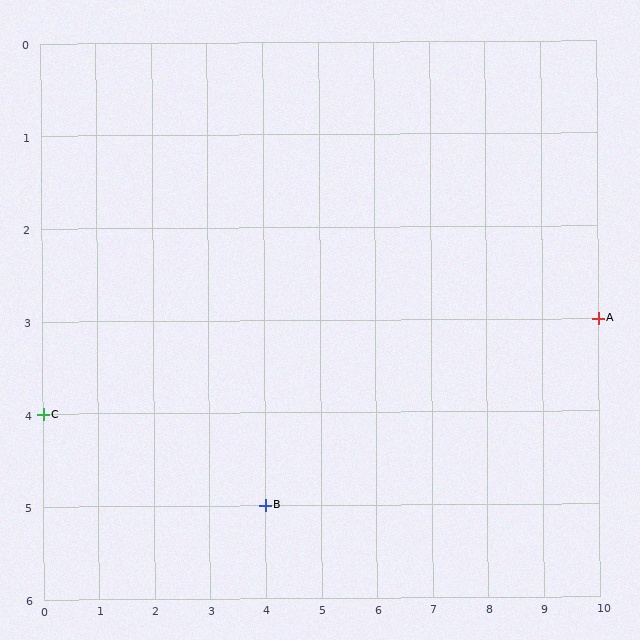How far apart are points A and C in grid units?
Points A and C are 10 columns and 1 row apart (about 10.0 grid units diagonally).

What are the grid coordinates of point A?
Point A is at grid coordinates (10, 3).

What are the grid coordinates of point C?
Point C is at grid coordinates (0, 4).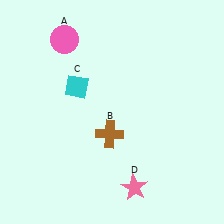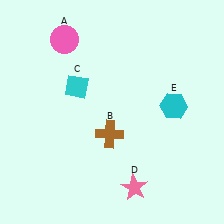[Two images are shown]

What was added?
A cyan hexagon (E) was added in Image 2.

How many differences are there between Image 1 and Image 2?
There is 1 difference between the two images.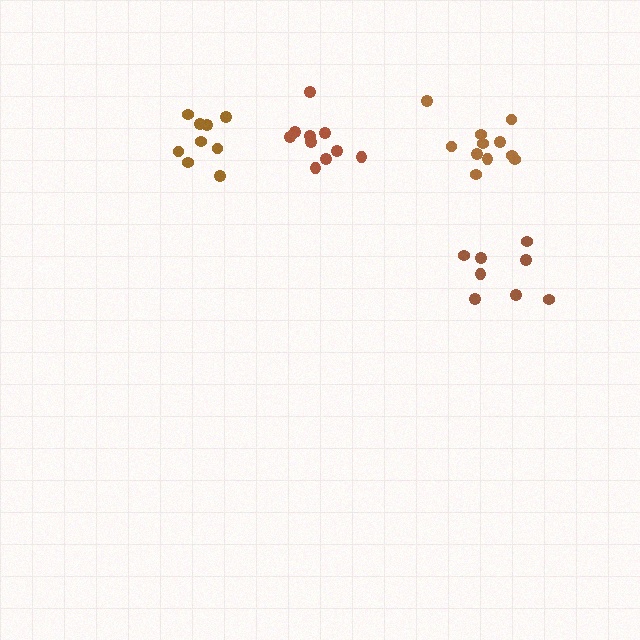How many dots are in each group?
Group 1: 8 dots, Group 2: 11 dots, Group 3: 9 dots, Group 4: 10 dots (38 total).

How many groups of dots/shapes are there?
There are 4 groups.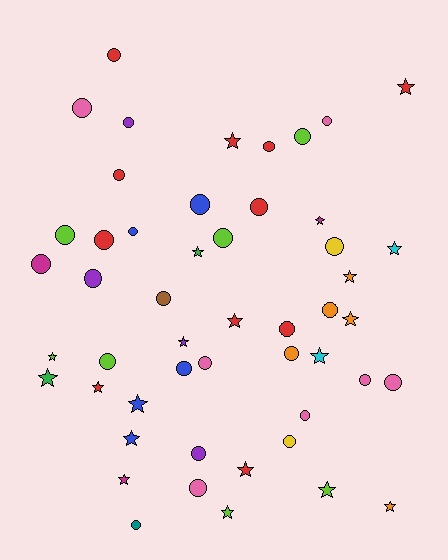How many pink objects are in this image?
There are 7 pink objects.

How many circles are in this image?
There are 30 circles.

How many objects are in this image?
There are 50 objects.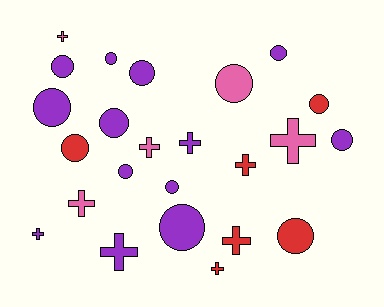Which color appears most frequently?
Purple, with 13 objects.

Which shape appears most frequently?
Circle, with 14 objects.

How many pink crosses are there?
There are 4 pink crosses.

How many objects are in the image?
There are 24 objects.